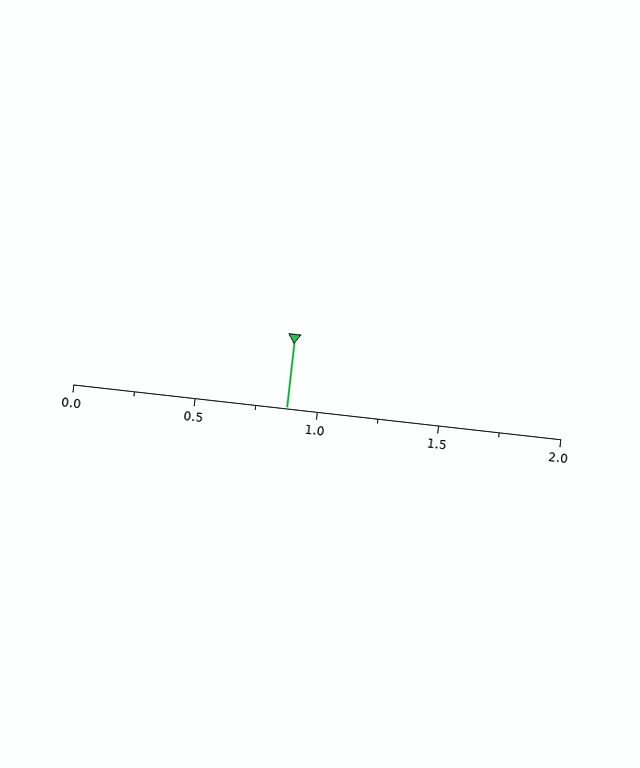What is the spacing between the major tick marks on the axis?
The major ticks are spaced 0.5 apart.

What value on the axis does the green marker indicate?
The marker indicates approximately 0.88.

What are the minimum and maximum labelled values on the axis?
The axis runs from 0.0 to 2.0.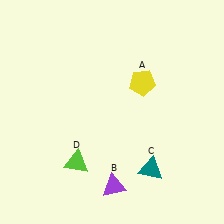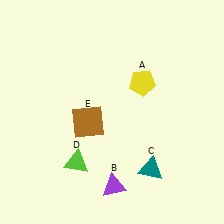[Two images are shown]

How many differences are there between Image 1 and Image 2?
There is 1 difference between the two images.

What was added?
A brown square (E) was added in Image 2.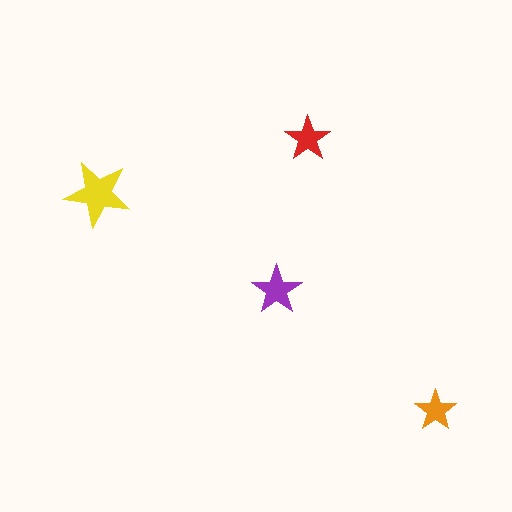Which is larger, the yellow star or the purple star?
The yellow one.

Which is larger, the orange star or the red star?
The red one.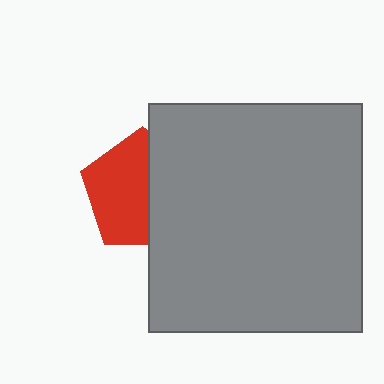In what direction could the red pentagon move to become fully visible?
The red pentagon could move left. That would shift it out from behind the gray rectangle entirely.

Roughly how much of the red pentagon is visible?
About half of it is visible (roughly 56%).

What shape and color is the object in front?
The object in front is a gray rectangle.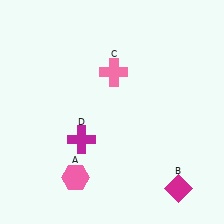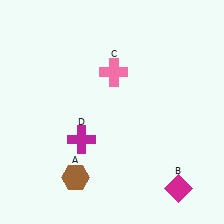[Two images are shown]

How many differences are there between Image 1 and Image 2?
There is 1 difference between the two images.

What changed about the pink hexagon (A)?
In Image 1, A is pink. In Image 2, it changed to brown.